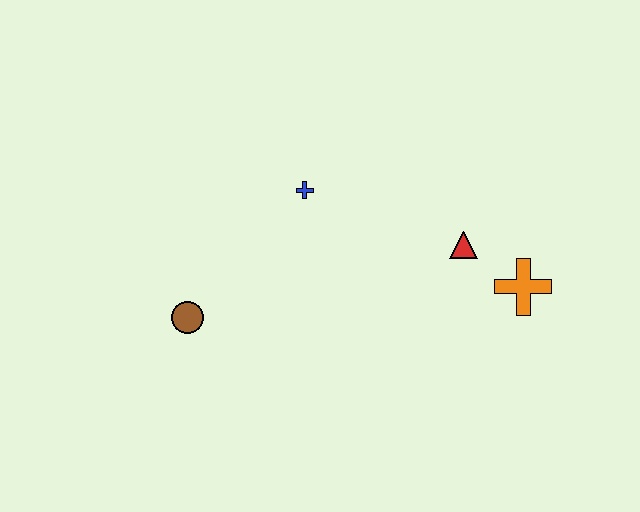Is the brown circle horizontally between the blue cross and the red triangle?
No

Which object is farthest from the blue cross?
The orange cross is farthest from the blue cross.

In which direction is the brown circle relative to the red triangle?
The brown circle is to the left of the red triangle.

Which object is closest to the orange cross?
The red triangle is closest to the orange cross.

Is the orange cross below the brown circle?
No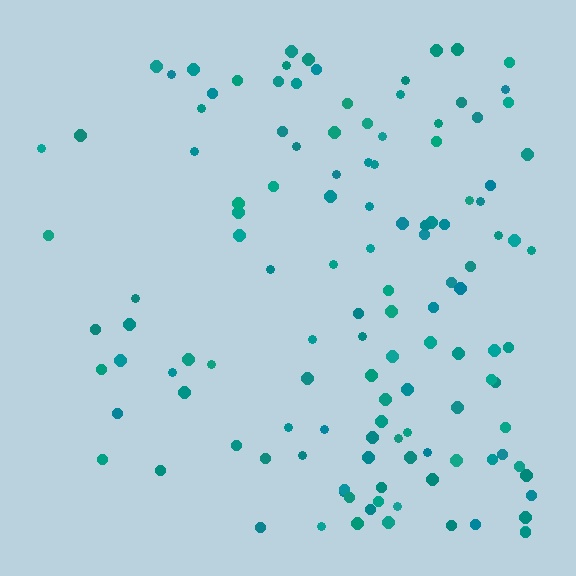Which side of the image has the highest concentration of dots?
The right.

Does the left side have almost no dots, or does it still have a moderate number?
Still a moderate number, just noticeably fewer than the right.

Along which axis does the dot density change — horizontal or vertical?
Horizontal.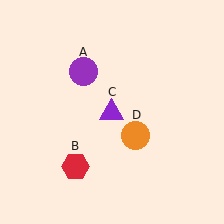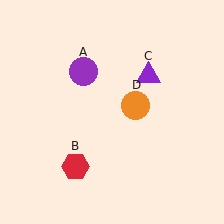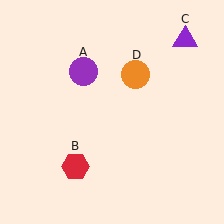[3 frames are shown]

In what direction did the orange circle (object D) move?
The orange circle (object D) moved up.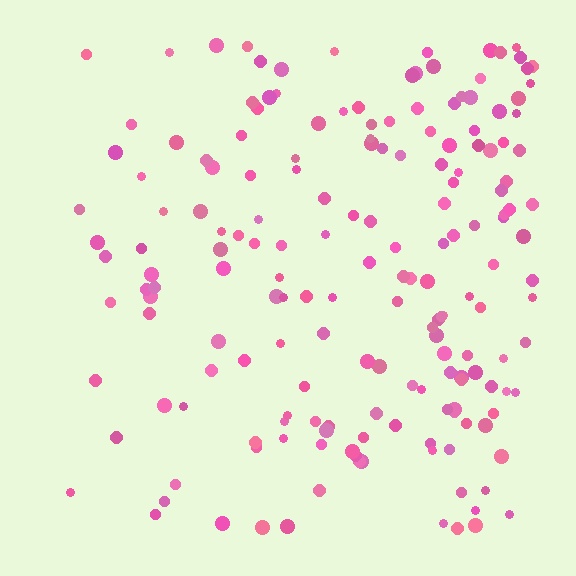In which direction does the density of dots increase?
From left to right, with the right side densest.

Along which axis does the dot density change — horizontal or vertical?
Horizontal.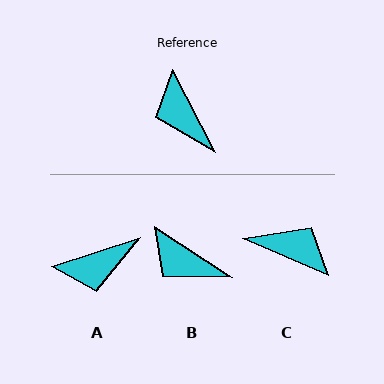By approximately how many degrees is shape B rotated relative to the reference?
Approximately 29 degrees counter-clockwise.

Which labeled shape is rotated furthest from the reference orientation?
C, about 141 degrees away.